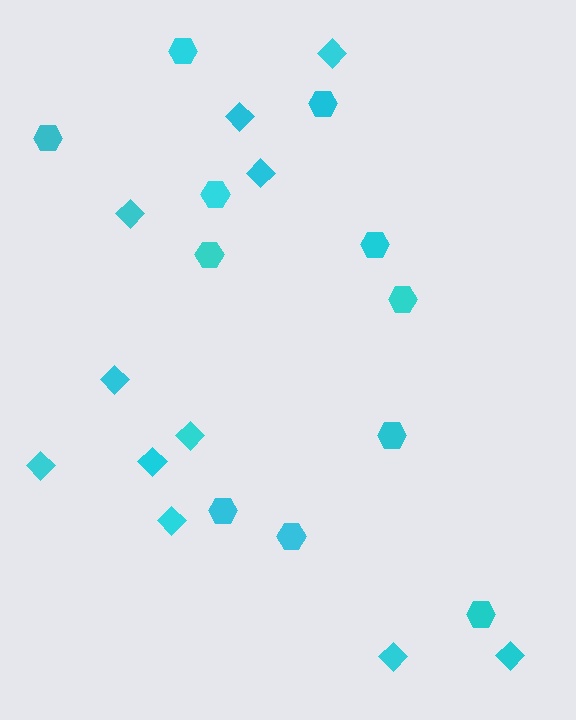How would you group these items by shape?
There are 2 groups: one group of diamonds (11) and one group of hexagons (11).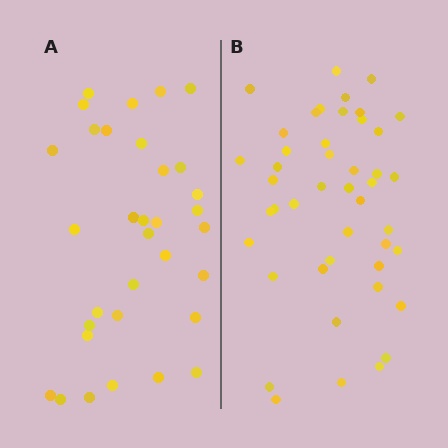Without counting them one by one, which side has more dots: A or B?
Region B (the right region) has more dots.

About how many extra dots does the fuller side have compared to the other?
Region B has roughly 12 or so more dots than region A.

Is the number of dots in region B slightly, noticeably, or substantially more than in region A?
Region B has noticeably more, but not dramatically so. The ratio is roughly 1.4 to 1.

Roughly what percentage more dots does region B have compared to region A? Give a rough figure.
About 35% more.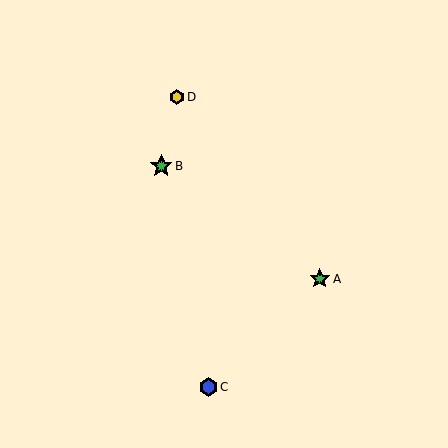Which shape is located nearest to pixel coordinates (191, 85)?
The yellow hexagon (labeled D) at (177, 97) is nearest to that location.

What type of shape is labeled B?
Shape B is a green star.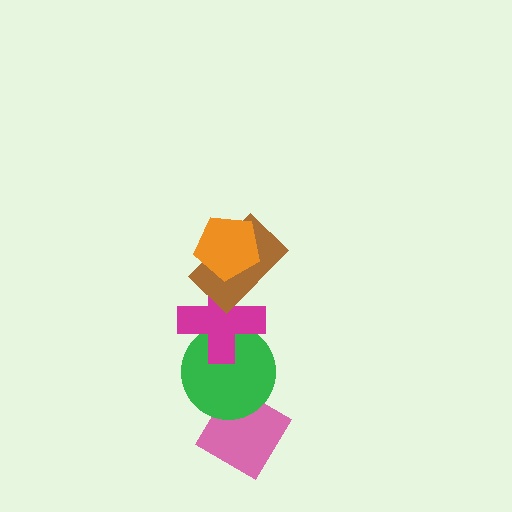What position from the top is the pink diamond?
The pink diamond is 5th from the top.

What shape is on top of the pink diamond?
The green circle is on top of the pink diamond.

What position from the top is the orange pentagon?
The orange pentagon is 1st from the top.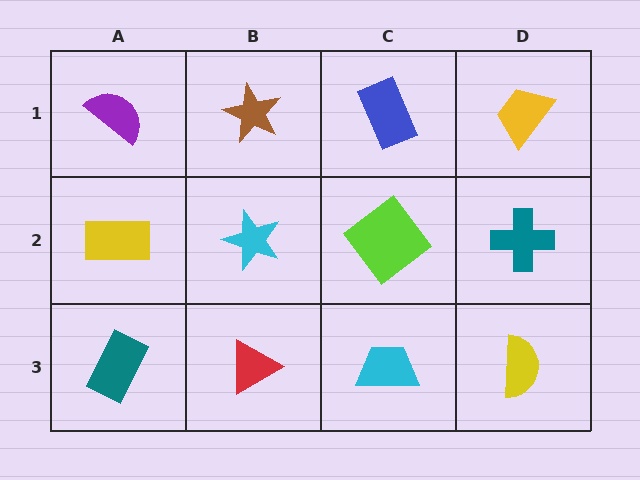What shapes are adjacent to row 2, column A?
A purple semicircle (row 1, column A), a teal rectangle (row 3, column A), a cyan star (row 2, column B).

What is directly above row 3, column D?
A teal cross.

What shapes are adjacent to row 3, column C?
A lime diamond (row 2, column C), a red triangle (row 3, column B), a yellow semicircle (row 3, column D).